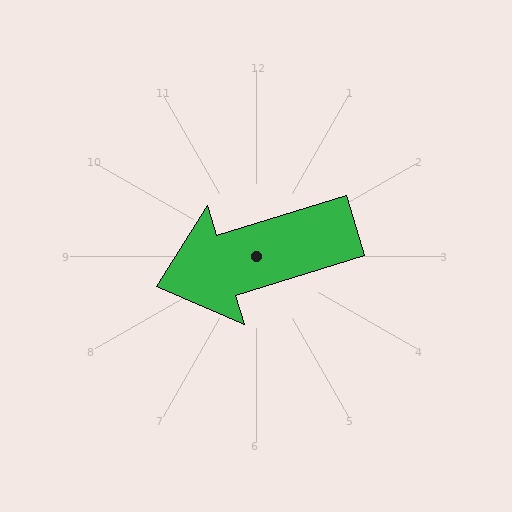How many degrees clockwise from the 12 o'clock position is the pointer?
Approximately 253 degrees.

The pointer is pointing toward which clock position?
Roughly 8 o'clock.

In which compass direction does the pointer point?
West.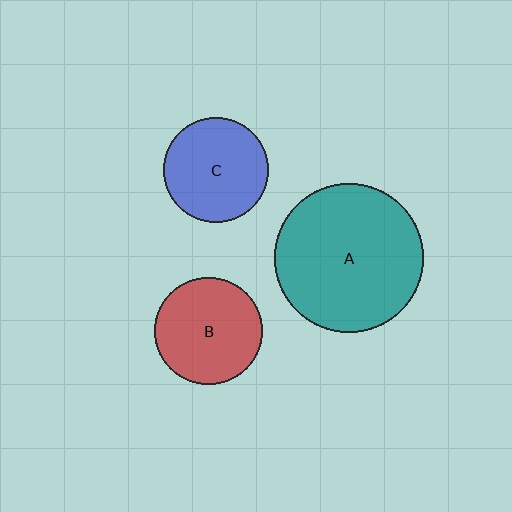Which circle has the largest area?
Circle A (teal).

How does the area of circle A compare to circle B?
Approximately 1.9 times.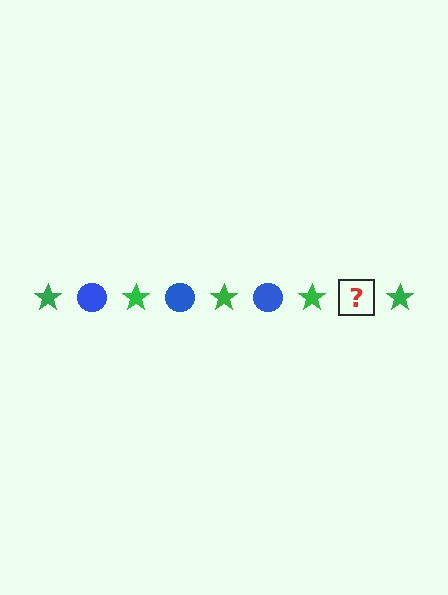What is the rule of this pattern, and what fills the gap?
The rule is that the pattern alternates between green star and blue circle. The gap should be filled with a blue circle.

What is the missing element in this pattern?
The missing element is a blue circle.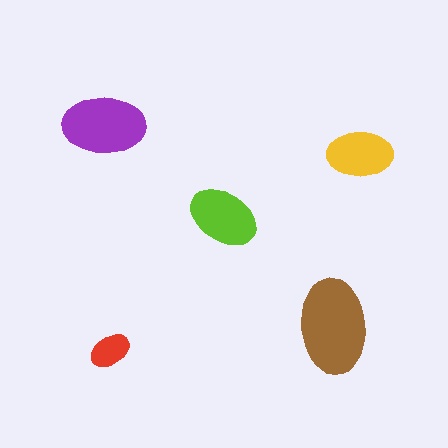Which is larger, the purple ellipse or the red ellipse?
The purple one.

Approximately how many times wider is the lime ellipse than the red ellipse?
About 1.5 times wider.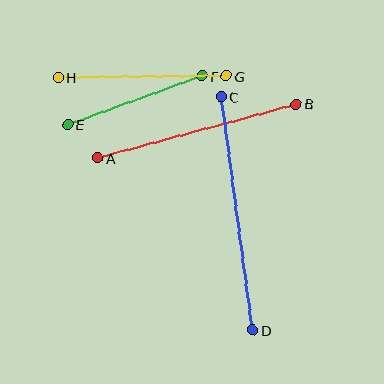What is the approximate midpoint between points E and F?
The midpoint is at approximately (135, 100) pixels.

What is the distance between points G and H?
The distance is approximately 168 pixels.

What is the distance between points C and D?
The distance is approximately 235 pixels.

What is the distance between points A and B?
The distance is approximately 206 pixels.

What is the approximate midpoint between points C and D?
The midpoint is at approximately (237, 214) pixels.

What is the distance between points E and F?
The distance is approximately 143 pixels.